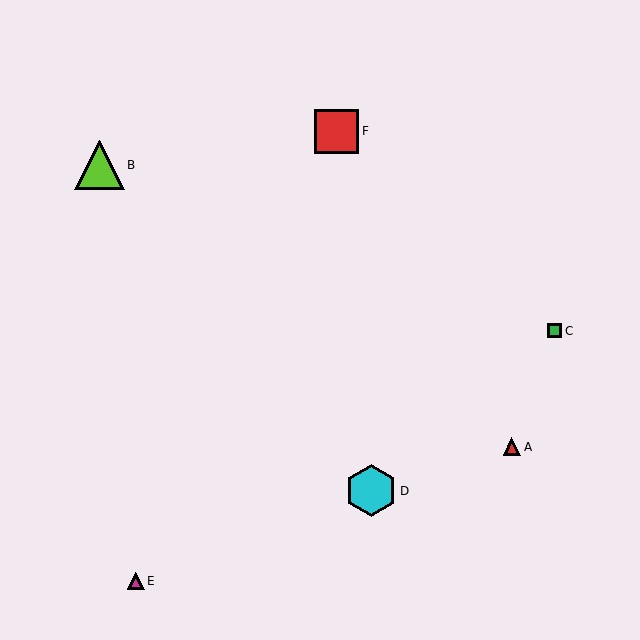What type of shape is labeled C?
Shape C is a green square.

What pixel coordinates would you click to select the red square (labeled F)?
Click at (337, 131) to select the red square F.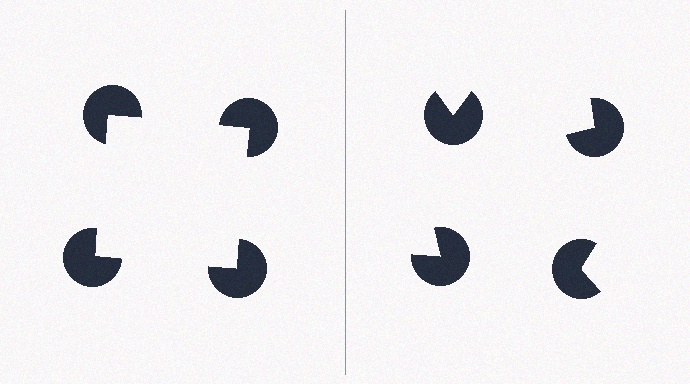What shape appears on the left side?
An illusory square.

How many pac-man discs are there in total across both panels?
8 — 4 on each side.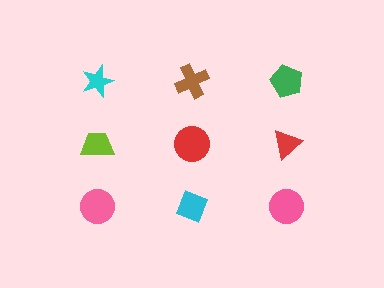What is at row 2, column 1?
A lime trapezoid.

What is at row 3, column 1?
A pink circle.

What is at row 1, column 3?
A green pentagon.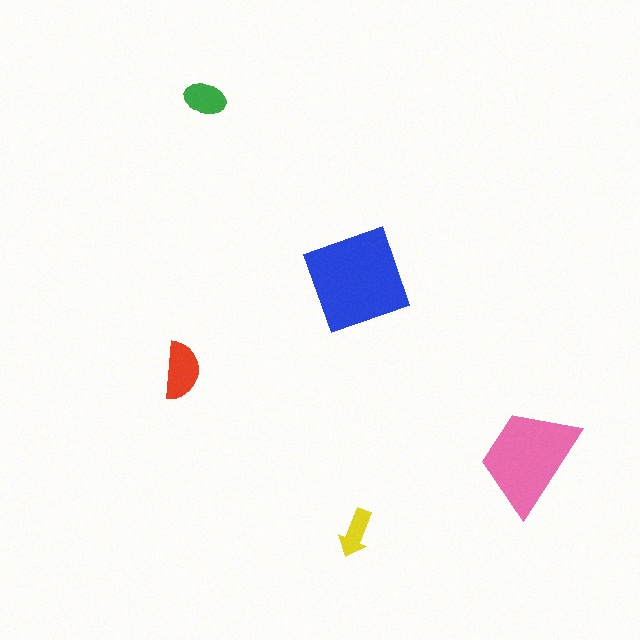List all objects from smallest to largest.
The yellow arrow, the green ellipse, the red semicircle, the pink trapezoid, the blue diamond.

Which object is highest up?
The green ellipse is topmost.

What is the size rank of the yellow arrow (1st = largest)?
5th.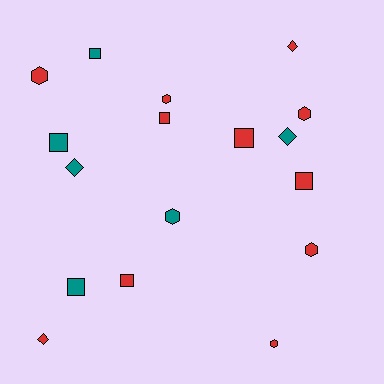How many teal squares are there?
There are 3 teal squares.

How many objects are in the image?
There are 17 objects.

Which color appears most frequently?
Red, with 11 objects.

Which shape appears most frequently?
Square, with 7 objects.